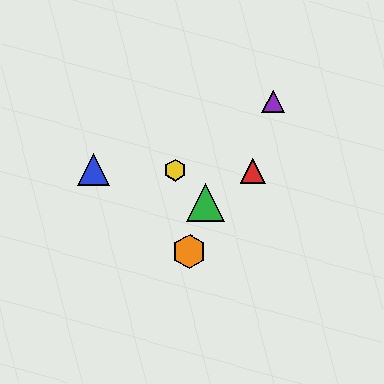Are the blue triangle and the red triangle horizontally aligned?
Yes, both are at y≈169.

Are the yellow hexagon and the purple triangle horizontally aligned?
No, the yellow hexagon is at y≈170 and the purple triangle is at y≈101.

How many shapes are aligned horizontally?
3 shapes (the red triangle, the blue triangle, the yellow hexagon) are aligned horizontally.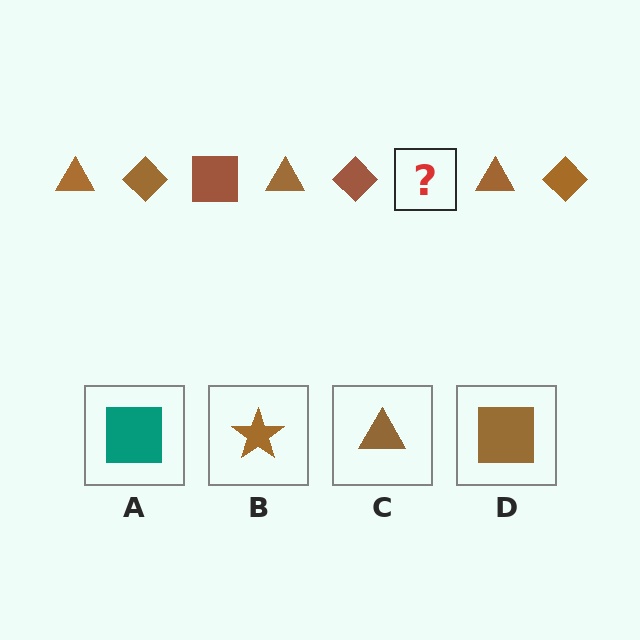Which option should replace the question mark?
Option D.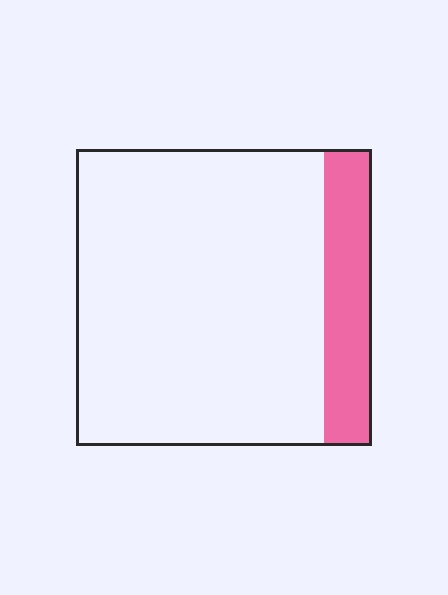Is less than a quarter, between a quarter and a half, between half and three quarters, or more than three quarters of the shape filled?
Less than a quarter.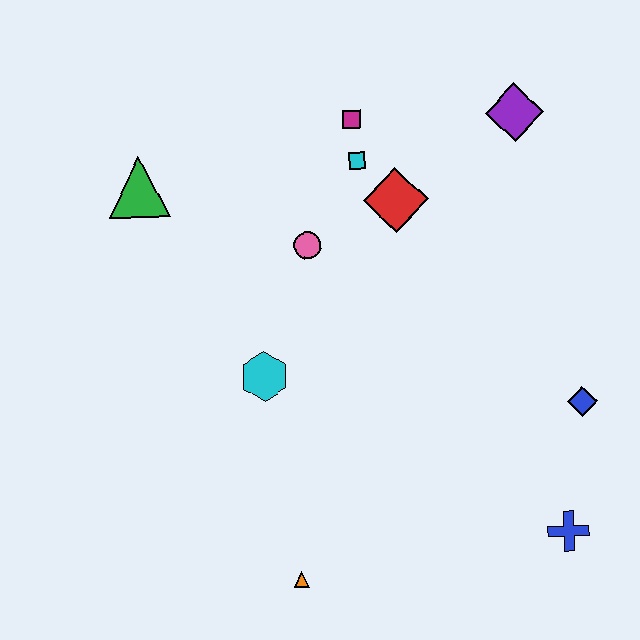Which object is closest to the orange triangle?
The cyan hexagon is closest to the orange triangle.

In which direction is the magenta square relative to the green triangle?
The magenta square is to the right of the green triangle.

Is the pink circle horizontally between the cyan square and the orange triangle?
Yes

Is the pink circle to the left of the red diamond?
Yes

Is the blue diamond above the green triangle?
No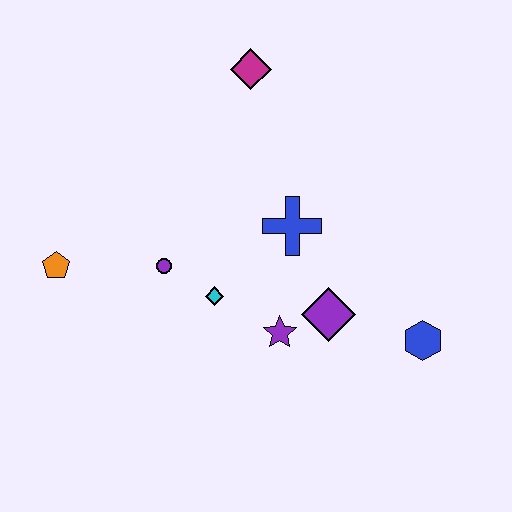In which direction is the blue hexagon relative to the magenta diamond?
The blue hexagon is below the magenta diamond.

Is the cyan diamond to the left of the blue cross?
Yes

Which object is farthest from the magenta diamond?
The blue hexagon is farthest from the magenta diamond.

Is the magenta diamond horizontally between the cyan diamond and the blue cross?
Yes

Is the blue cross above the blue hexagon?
Yes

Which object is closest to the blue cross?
The purple diamond is closest to the blue cross.